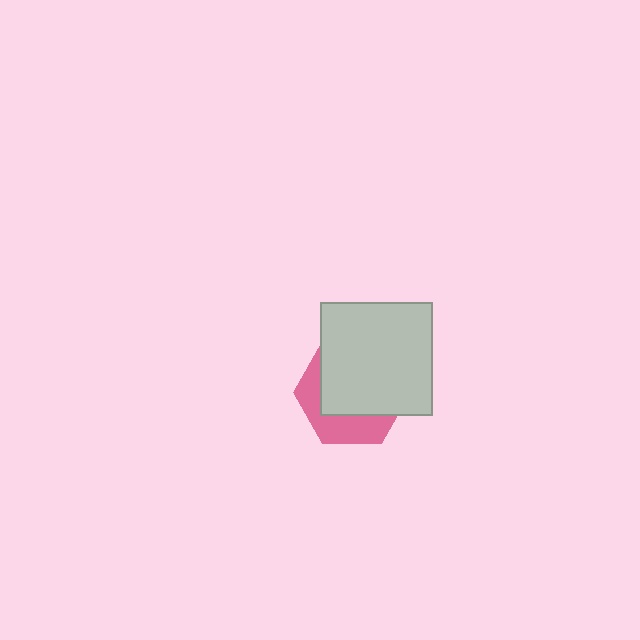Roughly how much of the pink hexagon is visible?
A small part of it is visible (roughly 35%).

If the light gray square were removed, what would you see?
You would see the complete pink hexagon.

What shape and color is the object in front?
The object in front is a light gray square.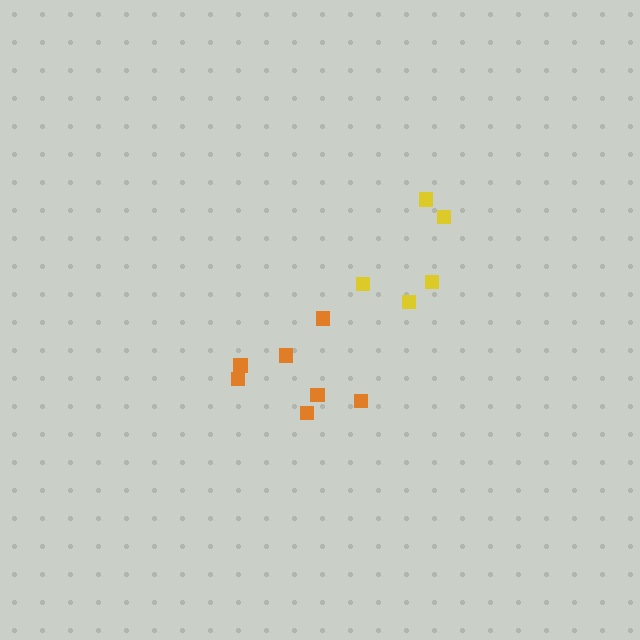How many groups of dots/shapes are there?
There are 2 groups.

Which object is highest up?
The yellow cluster is topmost.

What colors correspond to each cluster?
The clusters are colored: yellow, orange.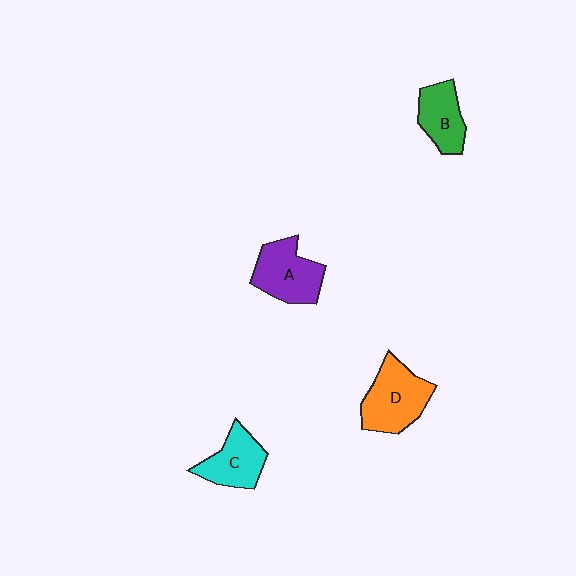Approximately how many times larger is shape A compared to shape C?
Approximately 1.2 times.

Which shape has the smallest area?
Shape B (green).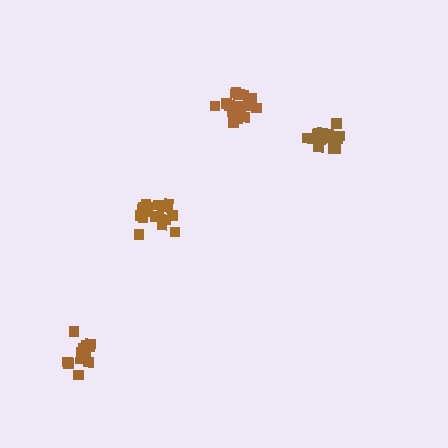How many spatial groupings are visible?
There are 4 spatial groupings.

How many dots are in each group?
Group 1: 16 dots, Group 2: 18 dots, Group 3: 20 dots, Group 4: 17 dots (71 total).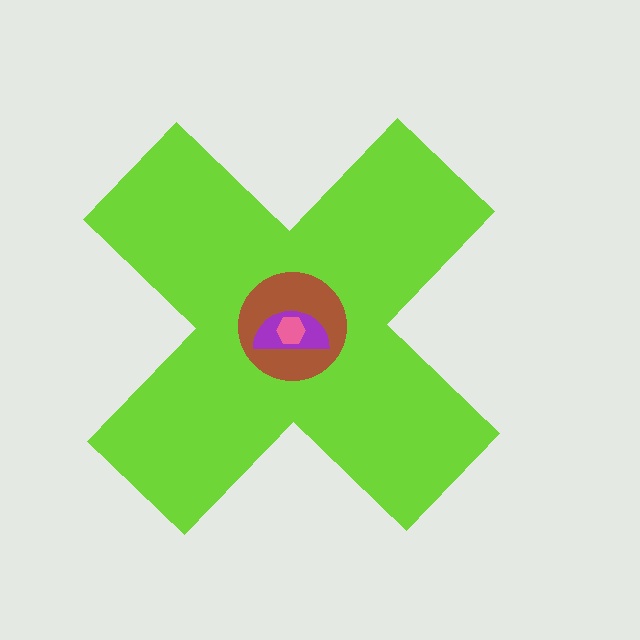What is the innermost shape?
The pink hexagon.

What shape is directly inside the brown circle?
The purple semicircle.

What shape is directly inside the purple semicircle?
The pink hexagon.